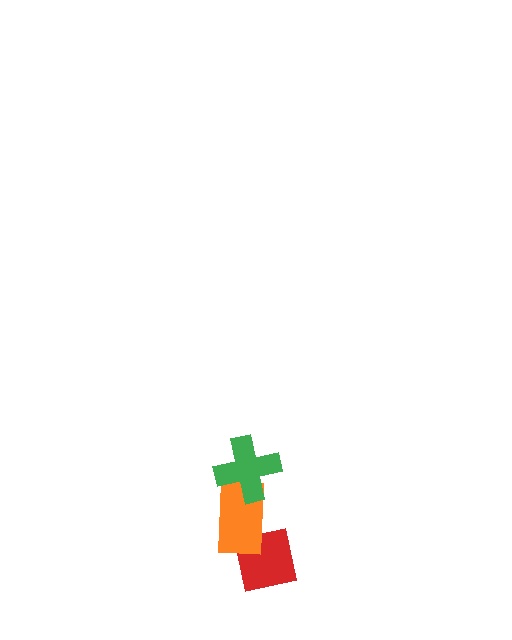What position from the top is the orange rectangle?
The orange rectangle is 2nd from the top.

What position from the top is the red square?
The red square is 3rd from the top.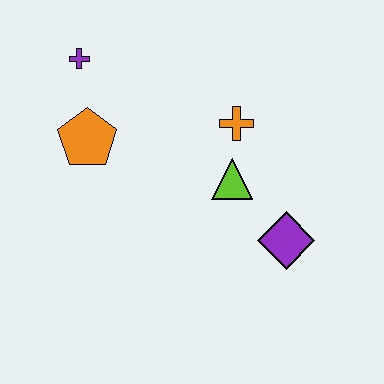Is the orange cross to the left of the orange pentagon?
No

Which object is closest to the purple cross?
The orange pentagon is closest to the purple cross.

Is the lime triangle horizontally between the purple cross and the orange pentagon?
No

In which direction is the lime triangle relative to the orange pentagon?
The lime triangle is to the right of the orange pentagon.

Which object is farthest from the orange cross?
The purple cross is farthest from the orange cross.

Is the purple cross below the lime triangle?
No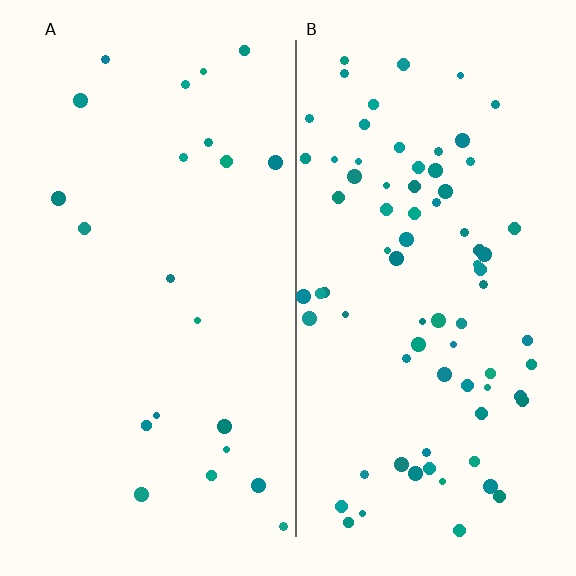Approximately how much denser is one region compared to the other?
Approximately 3.5× — region B over region A.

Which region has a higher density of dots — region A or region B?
B (the right).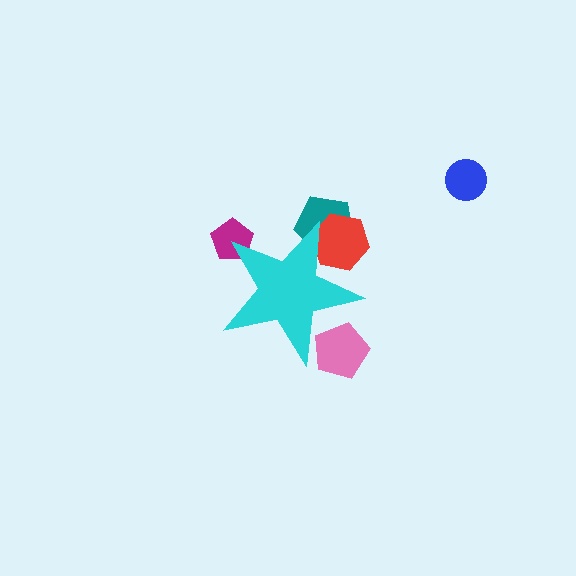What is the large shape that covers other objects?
A cyan star.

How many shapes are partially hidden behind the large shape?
4 shapes are partially hidden.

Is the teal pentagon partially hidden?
Yes, the teal pentagon is partially hidden behind the cyan star.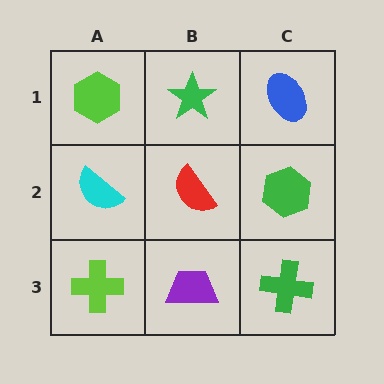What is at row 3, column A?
A lime cross.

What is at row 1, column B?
A green star.